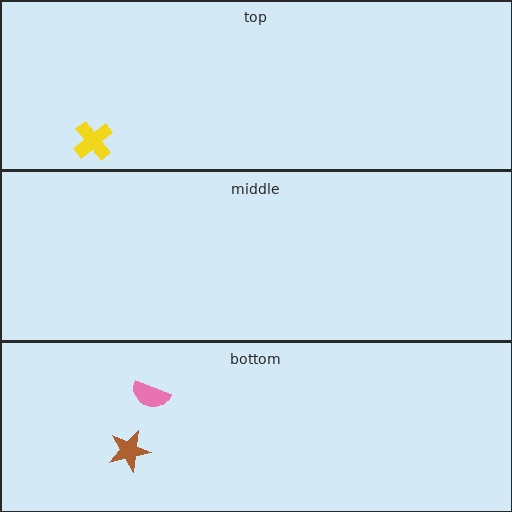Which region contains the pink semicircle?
The bottom region.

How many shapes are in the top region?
1.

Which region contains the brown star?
The bottom region.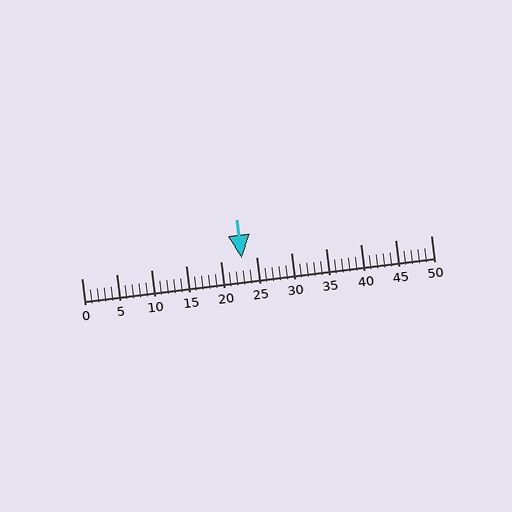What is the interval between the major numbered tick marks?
The major tick marks are spaced 5 units apart.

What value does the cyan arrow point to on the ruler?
The cyan arrow points to approximately 23.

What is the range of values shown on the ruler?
The ruler shows values from 0 to 50.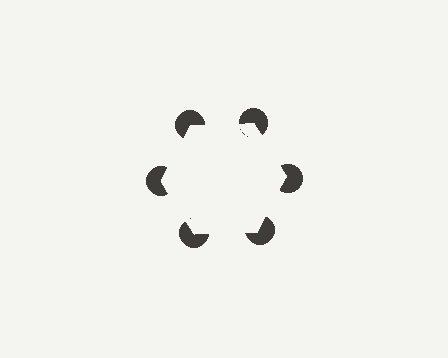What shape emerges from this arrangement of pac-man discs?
An illusory hexagon — its edges are inferred from the aligned wedge cuts in the pac-man discs, not physically drawn.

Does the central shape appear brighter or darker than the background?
It typically appears slightly brighter than the background, even though no actual brightness change is drawn.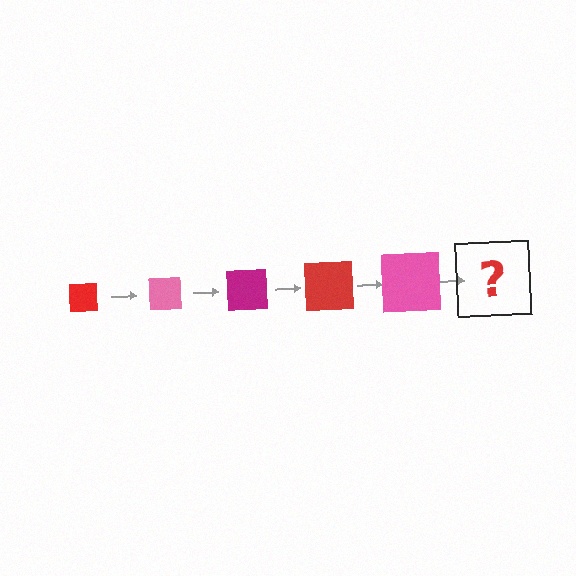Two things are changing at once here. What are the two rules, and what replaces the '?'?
The two rules are that the square grows larger each step and the color cycles through red, pink, and magenta. The '?' should be a magenta square, larger than the previous one.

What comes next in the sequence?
The next element should be a magenta square, larger than the previous one.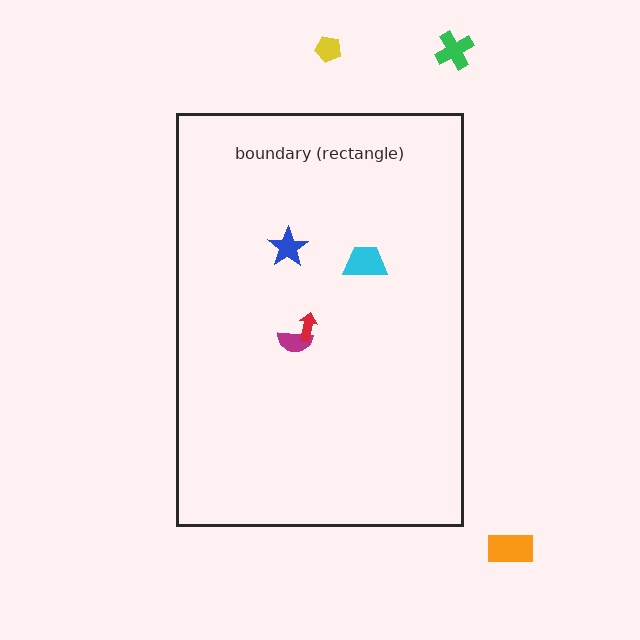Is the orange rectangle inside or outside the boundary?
Outside.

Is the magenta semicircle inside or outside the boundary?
Inside.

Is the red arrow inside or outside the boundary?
Inside.